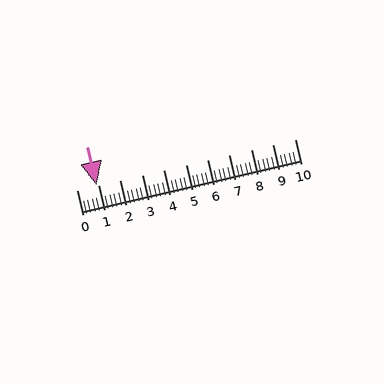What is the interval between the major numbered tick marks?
The major tick marks are spaced 1 units apart.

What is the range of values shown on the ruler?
The ruler shows values from 0 to 10.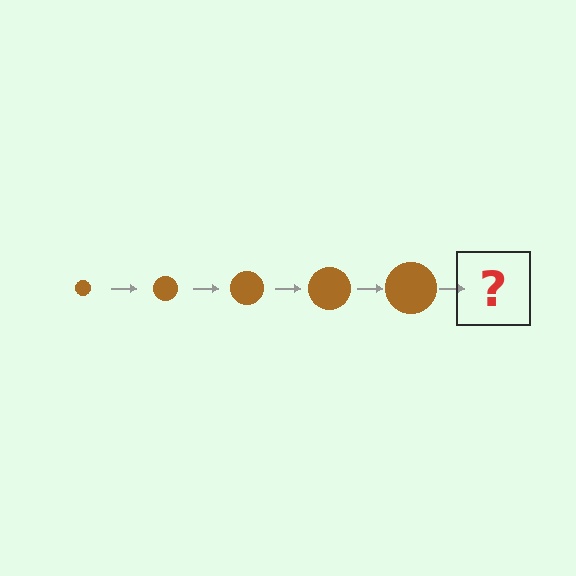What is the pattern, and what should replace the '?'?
The pattern is that the circle gets progressively larger each step. The '?' should be a brown circle, larger than the previous one.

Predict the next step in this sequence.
The next step is a brown circle, larger than the previous one.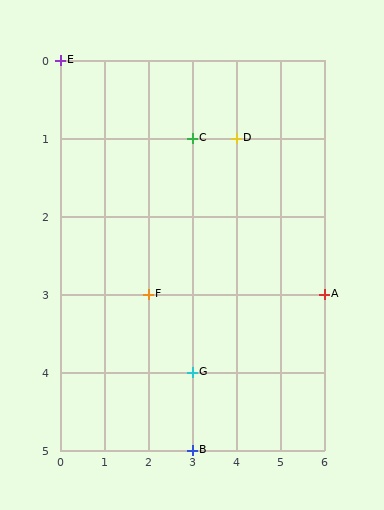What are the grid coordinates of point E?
Point E is at grid coordinates (0, 0).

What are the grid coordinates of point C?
Point C is at grid coordinates (3, 1).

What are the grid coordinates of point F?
Point F is at grid coordinates (2, 3).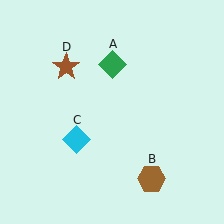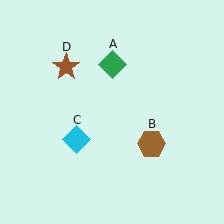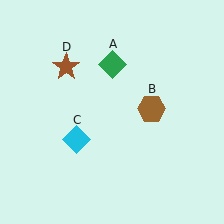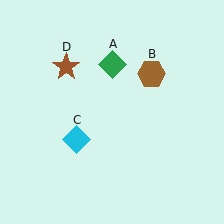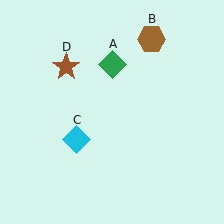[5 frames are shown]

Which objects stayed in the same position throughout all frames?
Green diamond (object A) and cyan diamond (object C) and brown star (object D) remained stationary.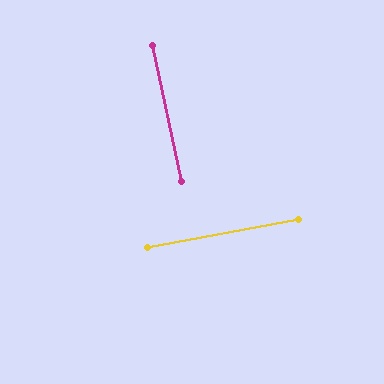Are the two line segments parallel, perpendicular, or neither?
Perpendicular — they meet at approximately 88°.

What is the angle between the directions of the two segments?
Approximately 88 degrees.